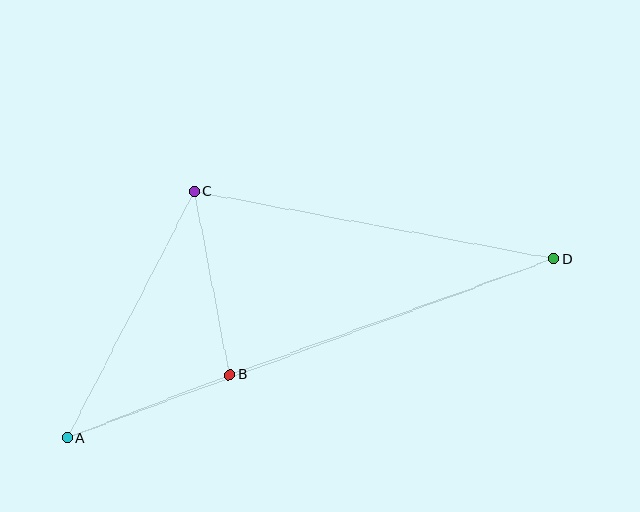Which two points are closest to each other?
Points A and B are closest to each other.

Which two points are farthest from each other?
Points A and D are farthest from each other.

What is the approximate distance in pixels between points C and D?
The distance between C and D is approximately 366 pixels.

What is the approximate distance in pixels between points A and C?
The distance between A and C is approximately 278 pixels.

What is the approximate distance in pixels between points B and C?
The distance between B and C is approximately 187 pixels.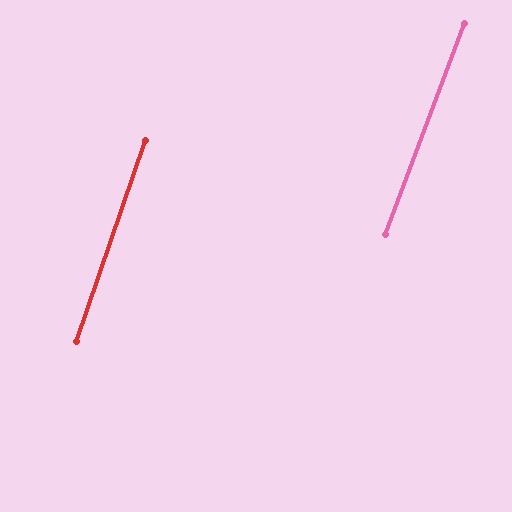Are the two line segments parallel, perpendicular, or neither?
Parallel — their directions differ by only 1.6°.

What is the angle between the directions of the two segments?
Approximately 2 degrees.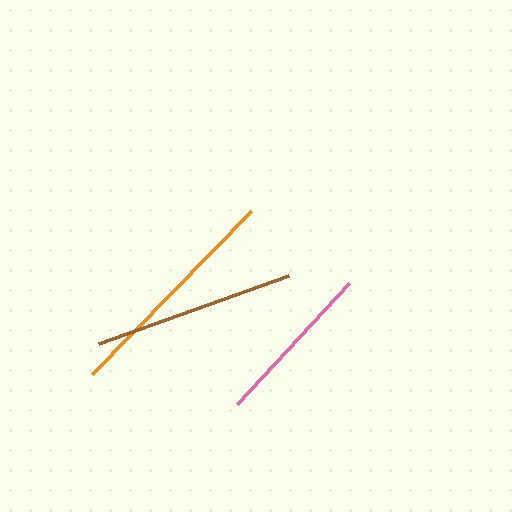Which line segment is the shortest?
The pink line is the shortest at approximately 164 pixels.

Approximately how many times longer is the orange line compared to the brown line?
The orange line is approximately 1.1 times the length of the brown line.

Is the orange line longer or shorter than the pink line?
The orange line is longer than the pink line.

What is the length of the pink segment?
The pink segment is approximately 164 pixels long.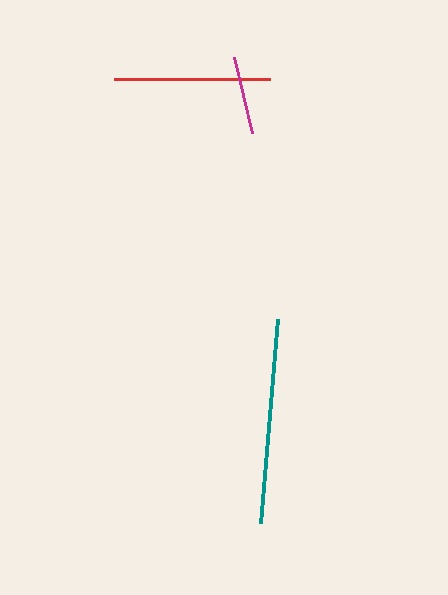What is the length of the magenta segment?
The magenta segment is approximately 78 pixels long.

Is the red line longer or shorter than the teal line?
The teal line is longer than the red line.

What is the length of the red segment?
The red segment is approximately 157 pixels long.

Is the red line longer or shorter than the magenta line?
The red line is longer than the magenta line.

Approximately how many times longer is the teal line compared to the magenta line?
The teal line is approximately 2.6 times the length of the magenta line.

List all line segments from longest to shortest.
From longest to shortest: teal, red, magenta.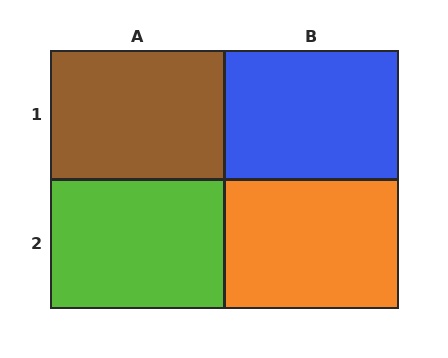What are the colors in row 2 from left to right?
Lime, orange.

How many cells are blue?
1 cell is blue.